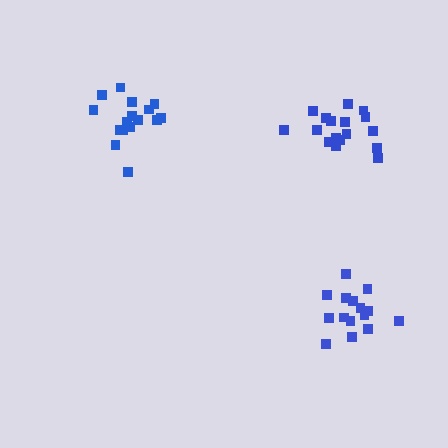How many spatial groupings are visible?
There are 3 spatial groupings.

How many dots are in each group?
Group 1: 16 dots, Group 2: 15 dots, Group 3: 17 dots (48 total).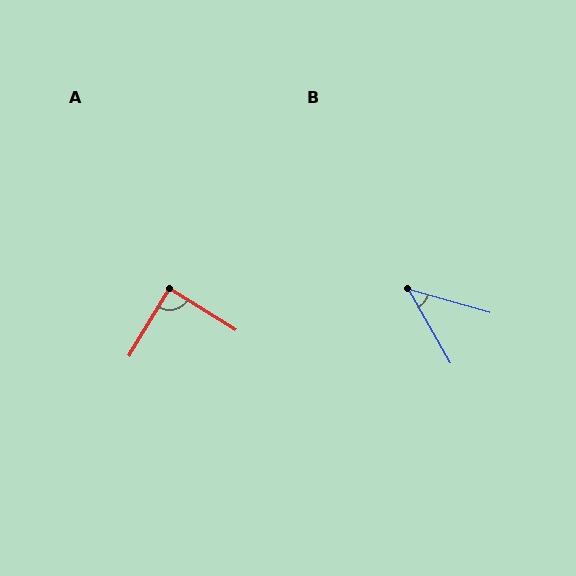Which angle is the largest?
A, at approximately 89 degrees.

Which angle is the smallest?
B, at approximately 45 degrees.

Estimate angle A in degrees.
Approximately 89 degrees.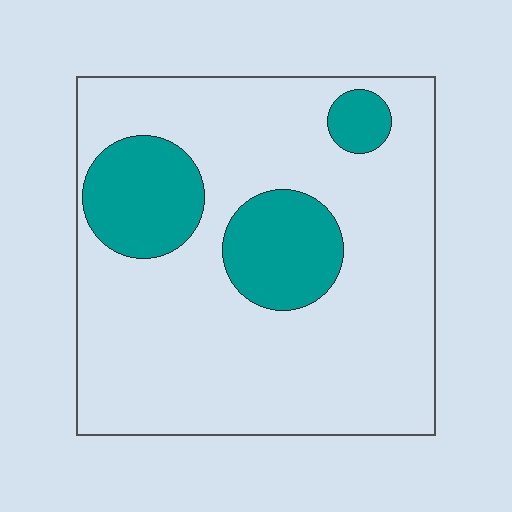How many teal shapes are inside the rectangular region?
3.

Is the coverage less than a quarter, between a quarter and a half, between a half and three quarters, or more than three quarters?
Less than a quarter.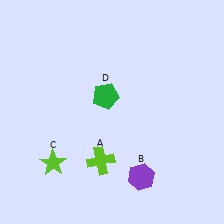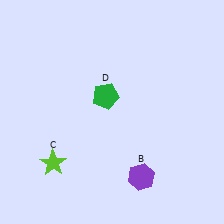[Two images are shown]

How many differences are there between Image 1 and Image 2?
There is 1 difference between the two images.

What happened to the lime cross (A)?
The lime cross (A) was removed in Image 2. It was in the bottom-left area of Image 1.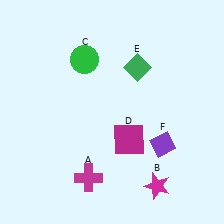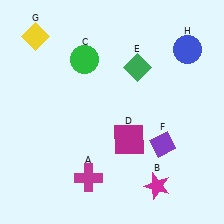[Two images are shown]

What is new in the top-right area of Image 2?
A blue circle (H) was added in the top-right area of Image 2.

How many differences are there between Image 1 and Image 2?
There are 2 differences between the two images.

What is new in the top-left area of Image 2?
A yellow diamond (G) was added in the top-left area of Image 2.